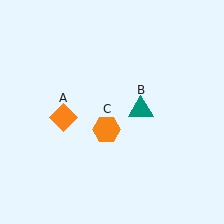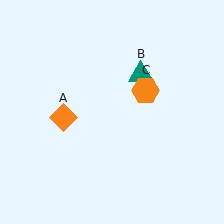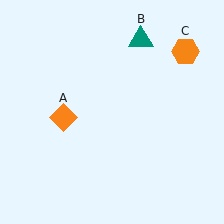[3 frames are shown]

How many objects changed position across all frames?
2 objects changed position: teal triangle (object B), orange hexagon (object C).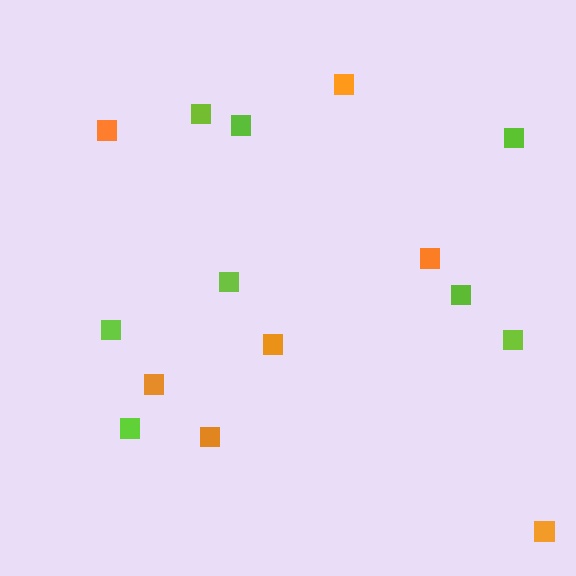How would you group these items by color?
There are 2 groups: one group of lime squares (8) and one group of orange squares (7).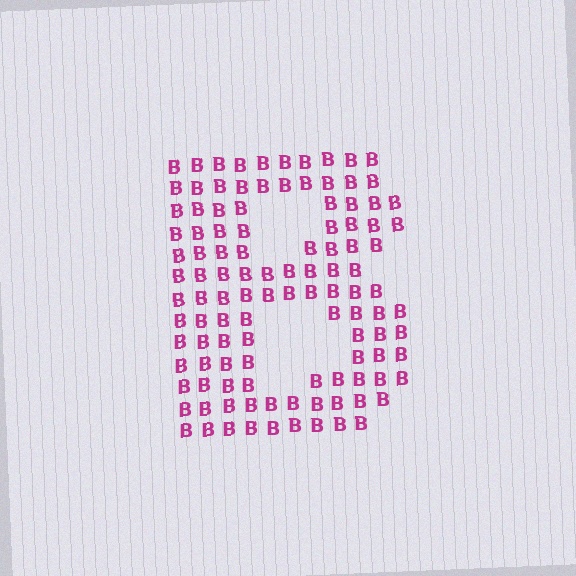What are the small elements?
The small elements are letter B's.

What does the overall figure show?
The overall figure shows the letter B.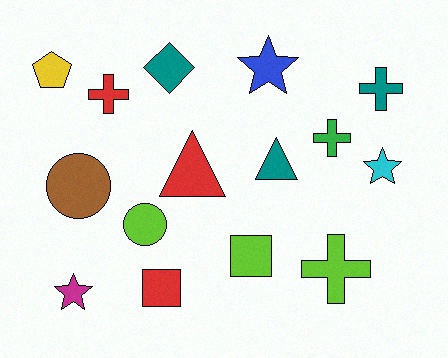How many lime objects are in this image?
There are 3 lime objects.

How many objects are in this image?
There are 15 objects.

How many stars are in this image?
There are 3 stars.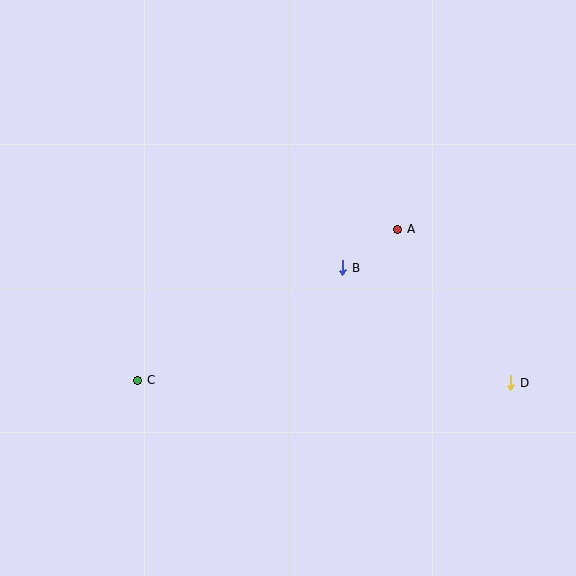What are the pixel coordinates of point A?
Point A is at (398, 229).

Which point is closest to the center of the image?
Point B at (343, 268) is closest to the center.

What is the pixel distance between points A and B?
The distance between A and B is 67 pixels.